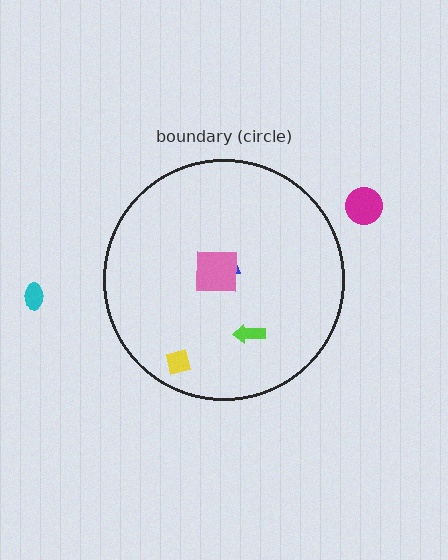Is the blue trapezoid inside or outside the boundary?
Inside.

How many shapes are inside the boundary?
4 inside, 2 outside.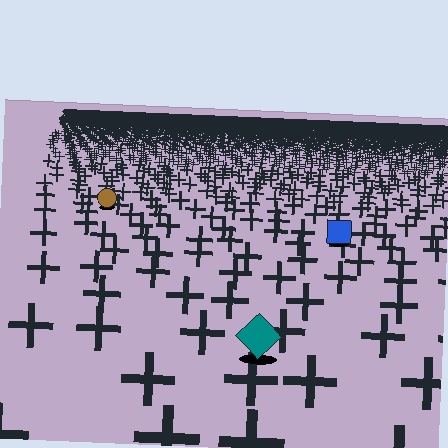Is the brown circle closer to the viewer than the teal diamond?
No. The teal diamond is closer — you can tell from the texture gradient: the ground texture is coarser near it.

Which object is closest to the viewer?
The teal diamond is closest. The texture marks near it are larger and more spread out.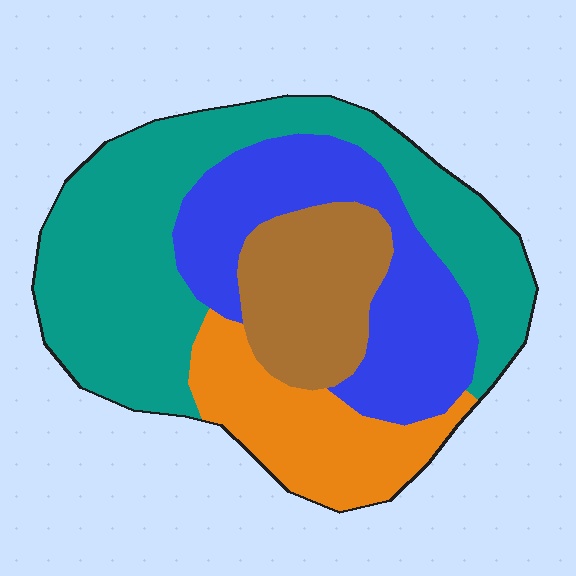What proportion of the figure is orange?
Orange covers 17% of the figure.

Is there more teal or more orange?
Teal.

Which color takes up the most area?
Teal, at roughly 45%.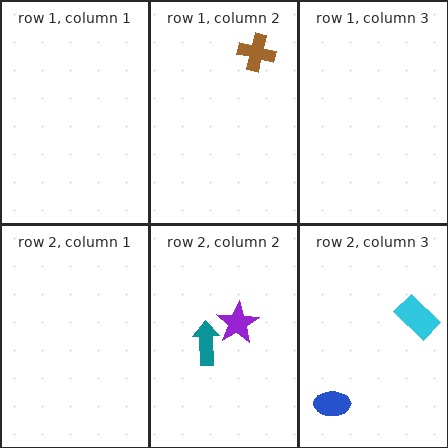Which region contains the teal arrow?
The row 2, column 2 region.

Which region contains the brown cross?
The row 1, column 2 region.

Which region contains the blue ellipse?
The row 2, column 3 region.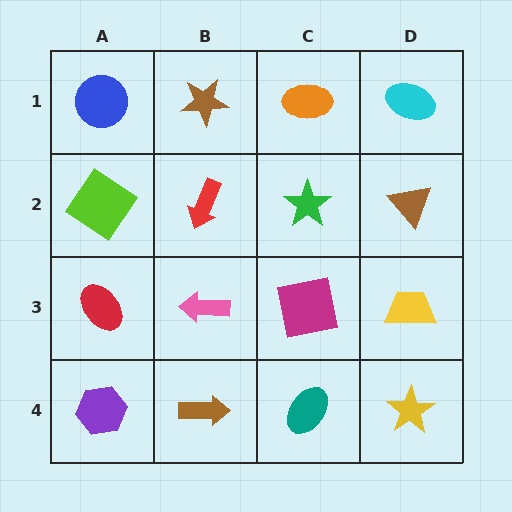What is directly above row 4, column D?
A yellow trapezoid.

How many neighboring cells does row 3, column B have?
4.